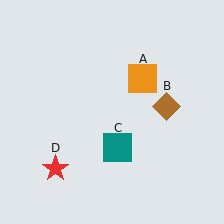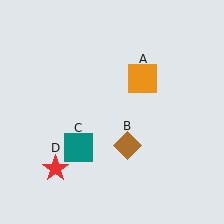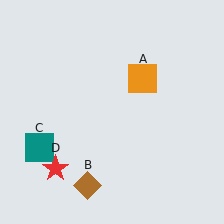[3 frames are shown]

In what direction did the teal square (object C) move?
The teal square (object C) moved left.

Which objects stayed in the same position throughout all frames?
Orange square (object A) and red star (object D) remained stationary.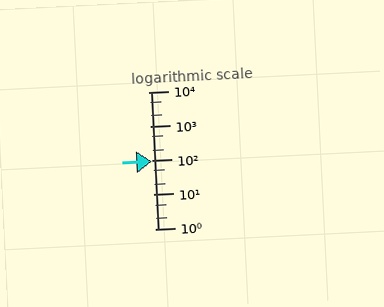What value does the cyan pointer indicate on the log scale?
The pointer indicates approximately 91.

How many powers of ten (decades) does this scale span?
The scale spans 4 decades, from 1 to 10000.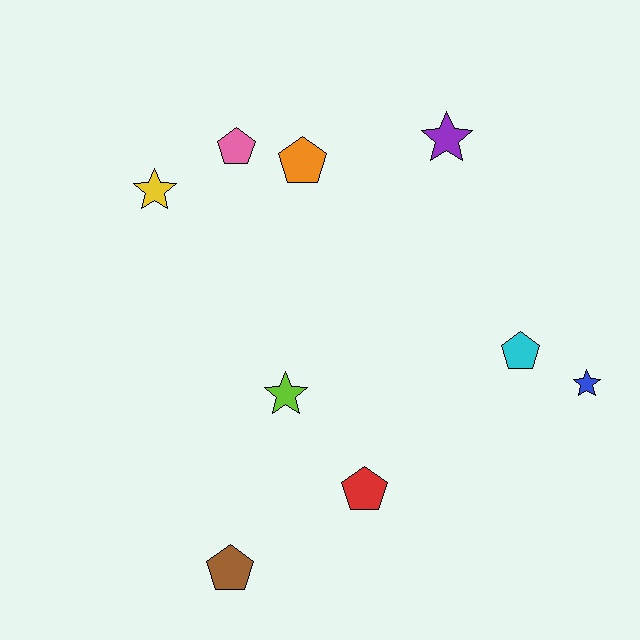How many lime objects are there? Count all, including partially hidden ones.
There is 1 lime object.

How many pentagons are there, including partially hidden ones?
There are 5 pentagons.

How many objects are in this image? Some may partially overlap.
There are 9 objects.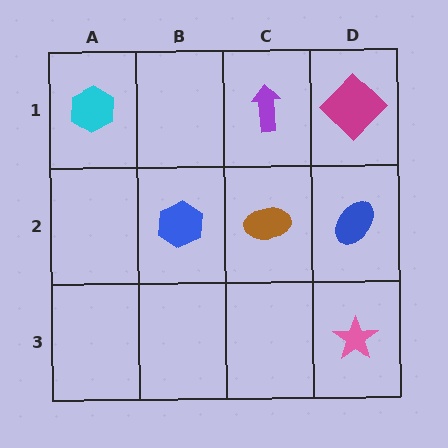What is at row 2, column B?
A blue hexagon.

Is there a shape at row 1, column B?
No, that cell is empty.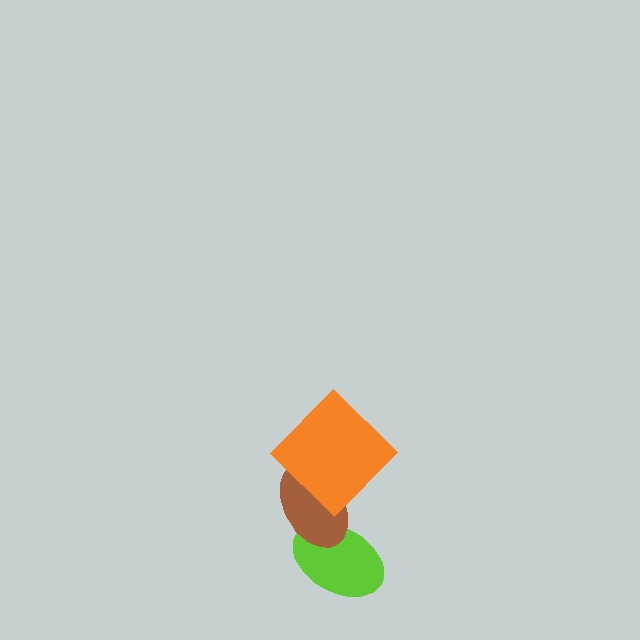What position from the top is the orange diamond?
The orange diamond is 1st from the top.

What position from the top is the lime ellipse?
The lime ellipse is 3rd from the top.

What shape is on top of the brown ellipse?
The orange diamond is on top of the brown ellipse.